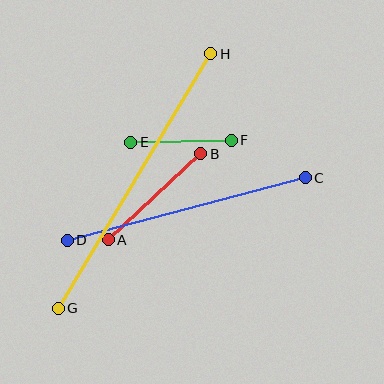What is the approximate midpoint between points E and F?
The midpoint is at approximately (181, 141) pixels.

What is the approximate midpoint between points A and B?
The midpoint is at approximately (155, 197) pixels.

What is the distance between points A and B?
The distance is approximately 126 pixels.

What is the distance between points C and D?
The distance is approximately 246 pixels.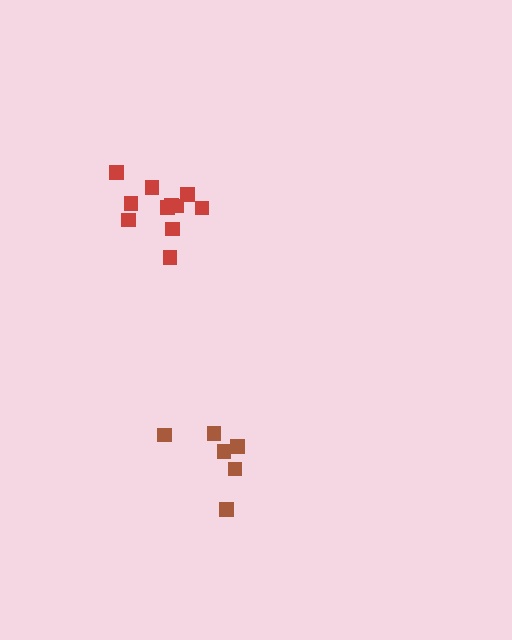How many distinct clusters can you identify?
There are 2 distinct clusters.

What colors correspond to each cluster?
The clusters are colored: red, brown.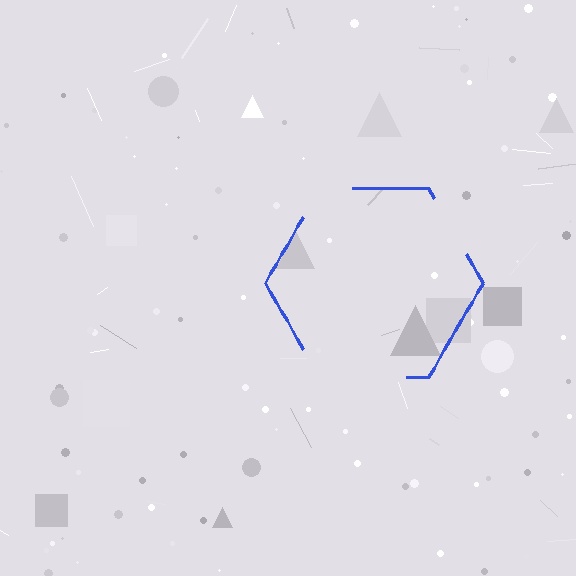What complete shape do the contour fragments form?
The contour fragments form a hexagon.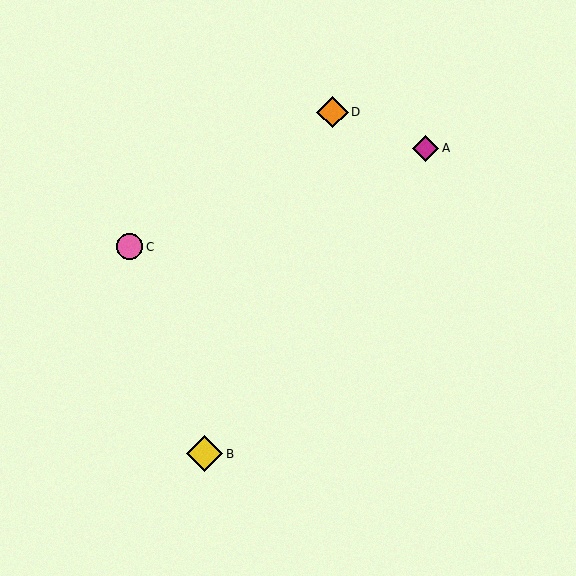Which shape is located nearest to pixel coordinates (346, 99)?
The orange diamond (labeled D) at (332, 112) is nearest to that location.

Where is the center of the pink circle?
The center of the pink circle is at (130, 247).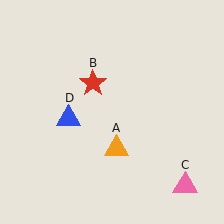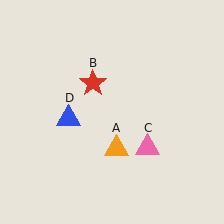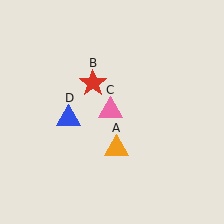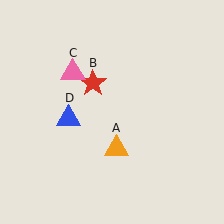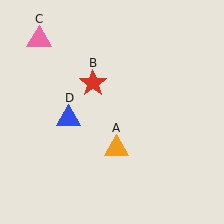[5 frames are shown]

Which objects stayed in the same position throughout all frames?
Orange triangle (object A) and red star (object B) and blue triangle (object D) remained stationary.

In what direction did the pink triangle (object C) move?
The pink triangle (object C) moved up and to the left.